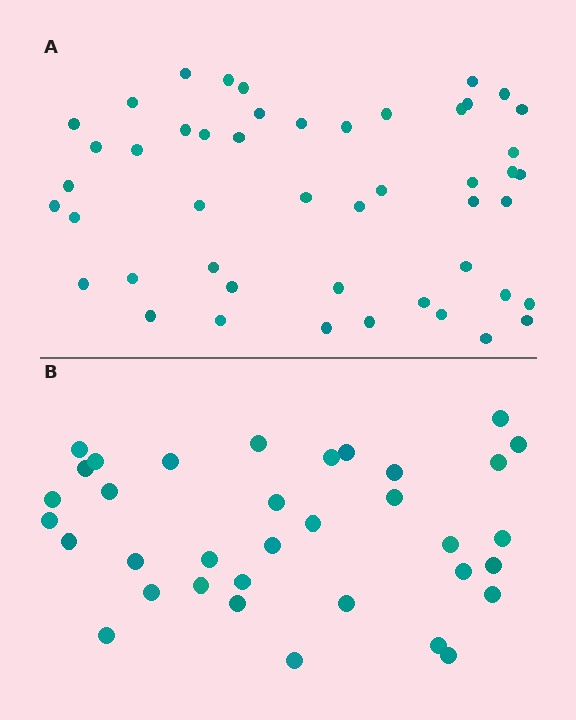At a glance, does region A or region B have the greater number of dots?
Region A (the top region) has more dots.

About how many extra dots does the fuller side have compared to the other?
Region A has approximately 15 more dots than region B.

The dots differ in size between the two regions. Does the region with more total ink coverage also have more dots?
No. Region B has more total ink coverage because its dots are larger, but region A actually contains more individual dots. Total area can be misleading — the number of items is what matters here.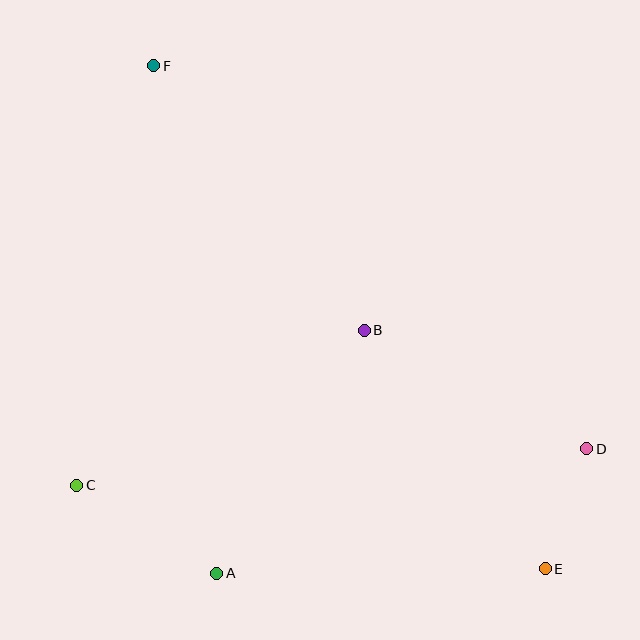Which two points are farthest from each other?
Points E and F are farthest from each other.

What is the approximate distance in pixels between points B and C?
The distance between B and C is approximately 327 pixels.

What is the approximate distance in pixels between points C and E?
The distance between C and E is approximately 476 pixels.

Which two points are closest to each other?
Points D and E are closest to each other.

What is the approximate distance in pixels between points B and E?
The distance between B and E is approximately 299 pixels.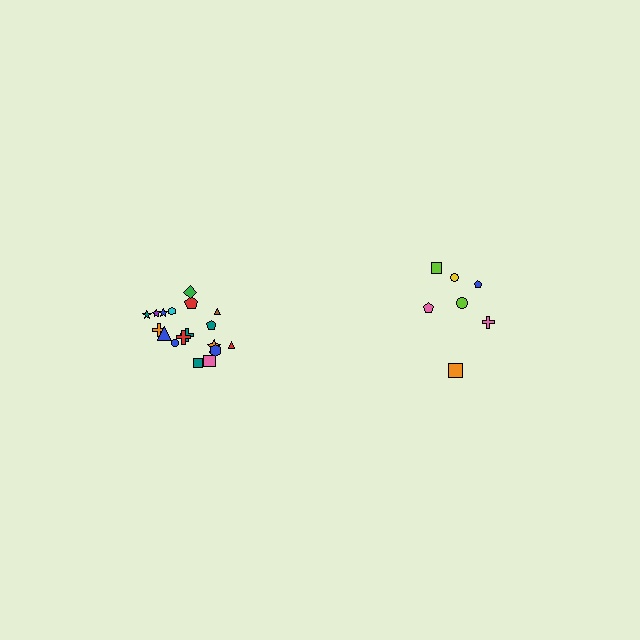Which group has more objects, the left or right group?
The left group.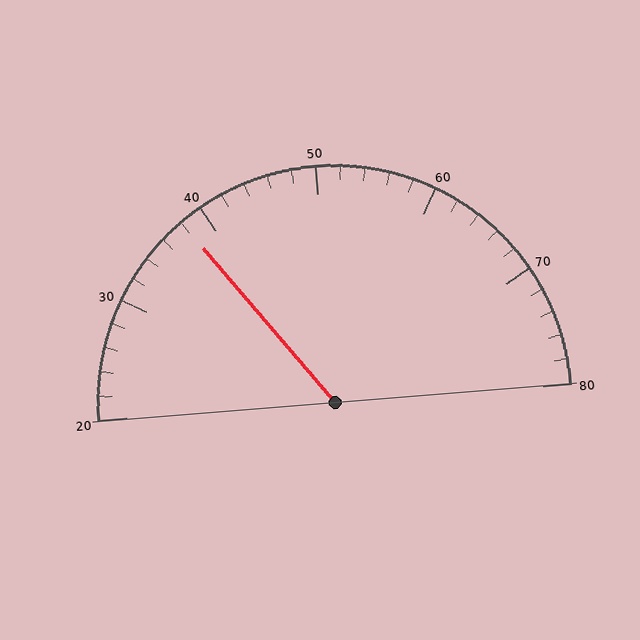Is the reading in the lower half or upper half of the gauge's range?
The reading is in the lower half of the range (20 to 80).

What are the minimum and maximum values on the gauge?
The gauge ranges from 20 to 80.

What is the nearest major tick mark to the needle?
The nearest major tick mark is 40.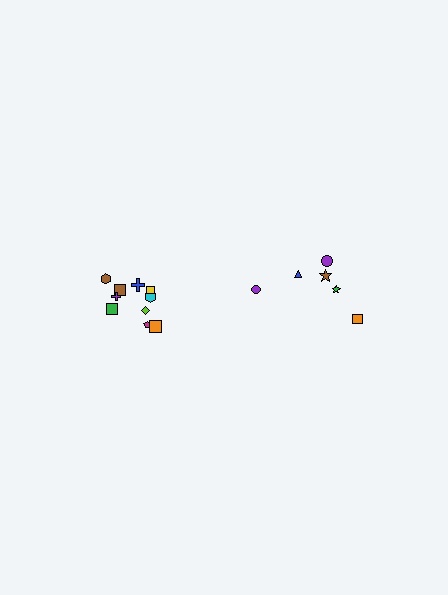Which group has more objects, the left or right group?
The left group.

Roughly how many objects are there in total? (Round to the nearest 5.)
Roughly 15 objects in total.